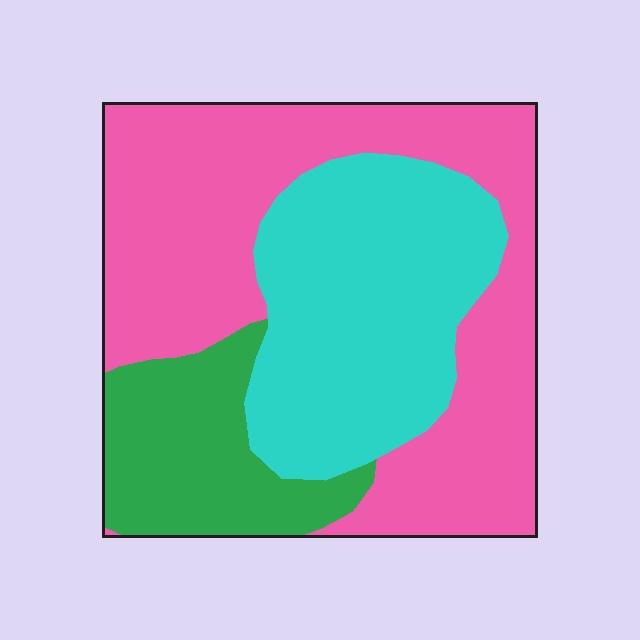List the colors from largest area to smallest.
From largest to smallest: pink, cyan, green.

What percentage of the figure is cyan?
Cyan covers 33% of the figure.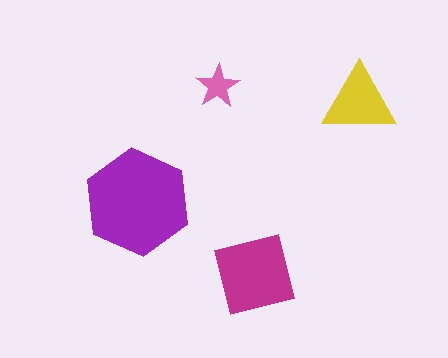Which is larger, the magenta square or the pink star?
The magenta square.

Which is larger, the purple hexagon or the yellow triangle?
The purple hexagon.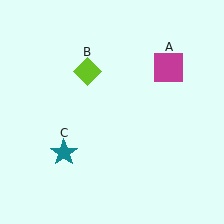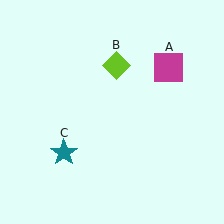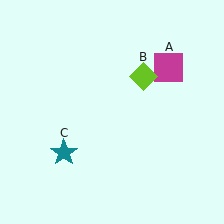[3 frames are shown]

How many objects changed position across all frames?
1 object changed position: lime diamond (object B).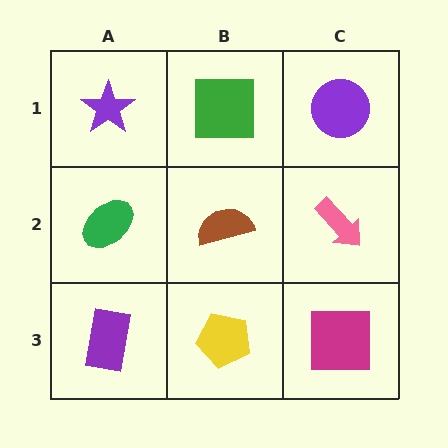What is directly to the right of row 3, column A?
A yellow pentagon.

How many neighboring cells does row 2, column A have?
3.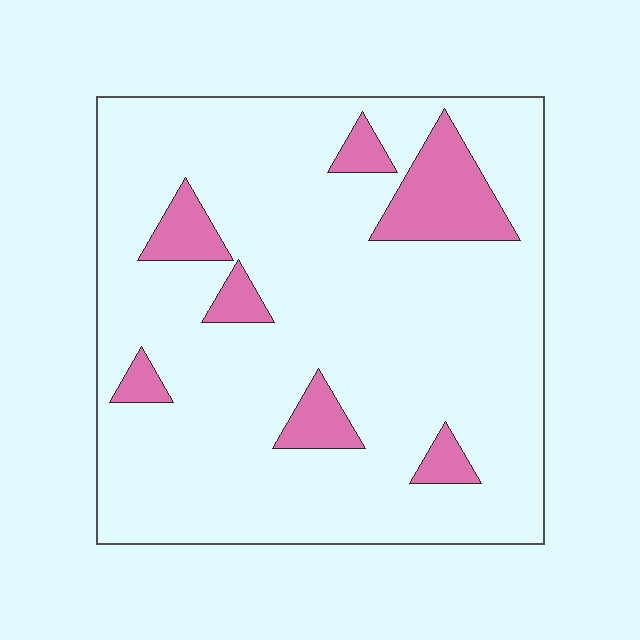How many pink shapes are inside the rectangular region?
7.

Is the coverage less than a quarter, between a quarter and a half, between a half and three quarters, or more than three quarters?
Less than a quarter.